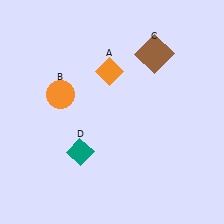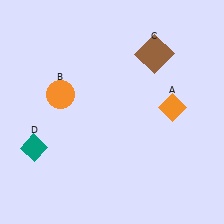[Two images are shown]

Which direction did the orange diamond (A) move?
The orange diamond (A) moved right.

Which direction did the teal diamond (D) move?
The teal diamond (D) moved left.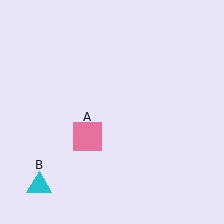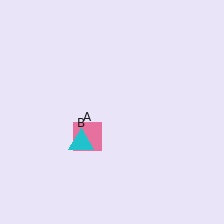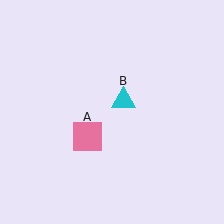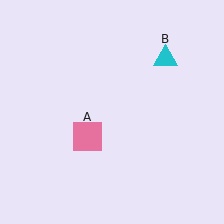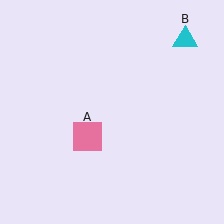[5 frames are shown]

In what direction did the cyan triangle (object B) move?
The cyan triangle (object B) moved up and to the right.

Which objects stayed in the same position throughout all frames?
Pink square (object A) remained stationary.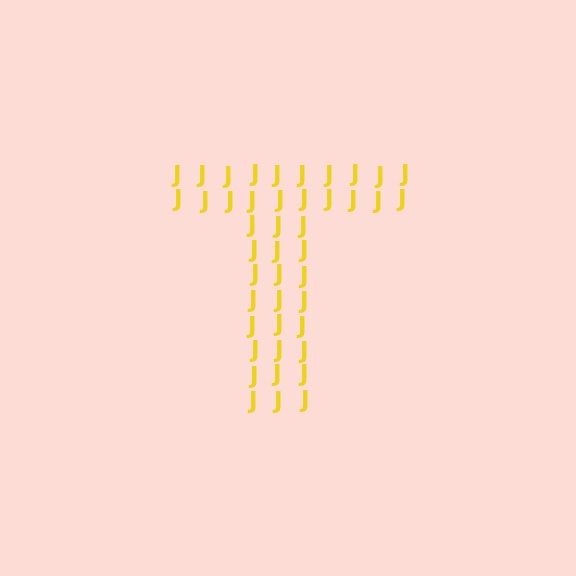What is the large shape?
The large shape is the letter T.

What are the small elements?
The small elements are letter J's.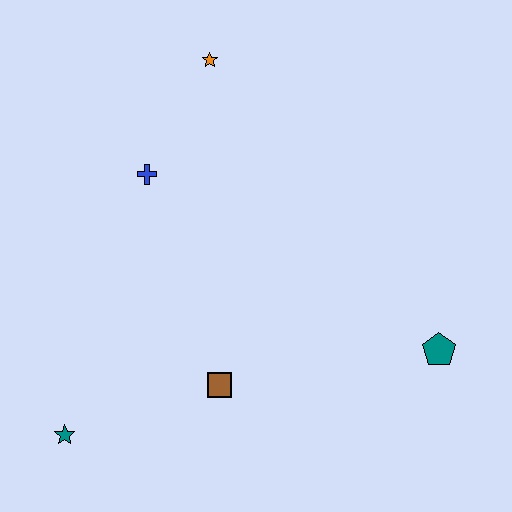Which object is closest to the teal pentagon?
The brown square is closest to the teal pentagon.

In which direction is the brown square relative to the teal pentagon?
The brown square is to the left of the teal pentagon.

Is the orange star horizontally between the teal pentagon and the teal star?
Yes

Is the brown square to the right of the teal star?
Yes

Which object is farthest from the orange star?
The teal star is farthest from the orange star.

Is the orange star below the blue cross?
No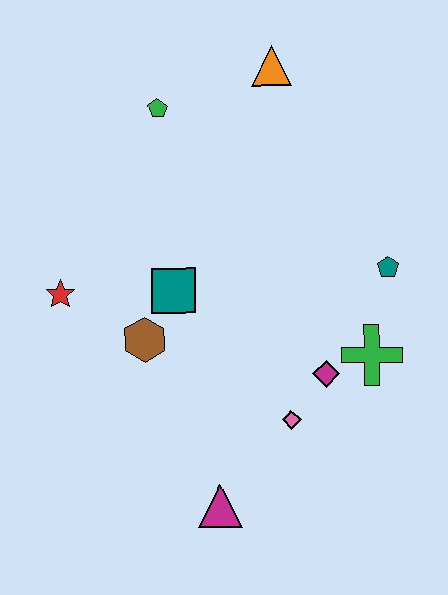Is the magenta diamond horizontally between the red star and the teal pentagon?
Yes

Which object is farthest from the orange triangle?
The magenta triangle is farthest from the orange triangle.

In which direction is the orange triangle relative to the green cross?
The orange triangle is above the green cross.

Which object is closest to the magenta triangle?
The pink diamond is closest to the magenta triangle.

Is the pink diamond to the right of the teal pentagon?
No